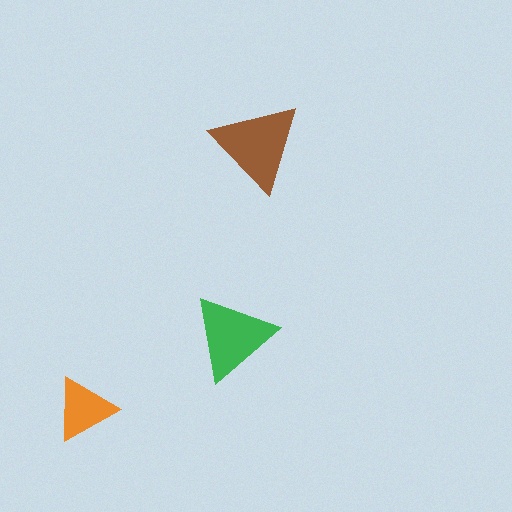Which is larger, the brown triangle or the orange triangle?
The brown one.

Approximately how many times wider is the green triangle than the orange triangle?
About 1.5 times wider.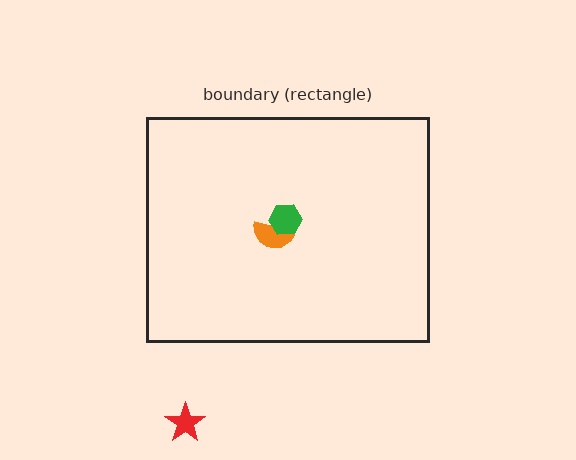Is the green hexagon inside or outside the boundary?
Inside.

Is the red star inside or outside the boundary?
Outside.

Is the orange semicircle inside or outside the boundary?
Inside.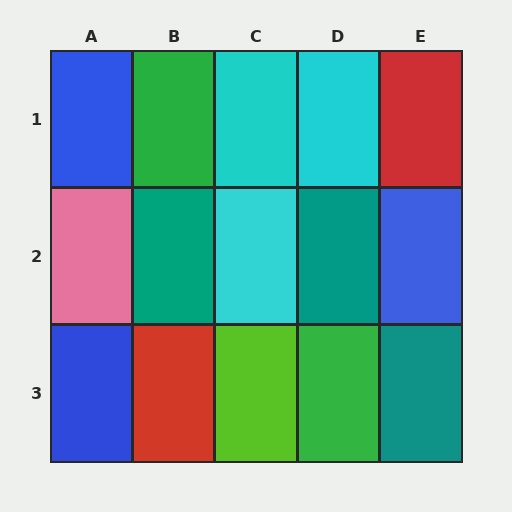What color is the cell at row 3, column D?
Green.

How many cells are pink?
1 cell is pink.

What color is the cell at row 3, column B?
Red.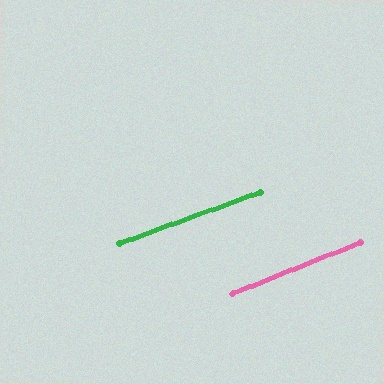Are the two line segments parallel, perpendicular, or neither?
Parallel — their directions differ by only 1.7°.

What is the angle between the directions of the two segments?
Approximately 2 degrees.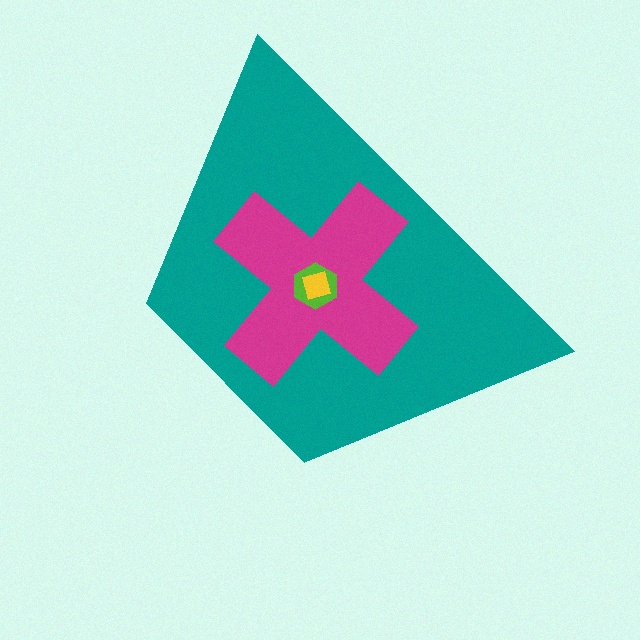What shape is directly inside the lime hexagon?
The yellow diamond.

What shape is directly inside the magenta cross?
The lime hexagon.